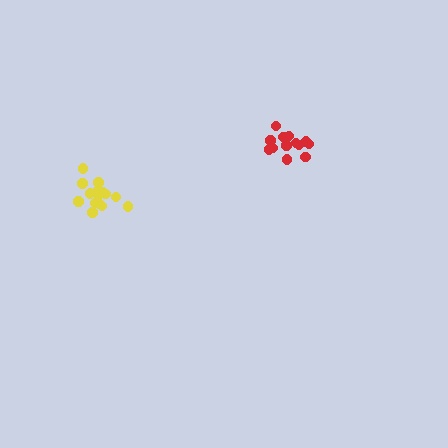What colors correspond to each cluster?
The clusters are colored: yellow, red.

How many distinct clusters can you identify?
There are 2 distinct clusters.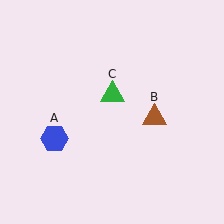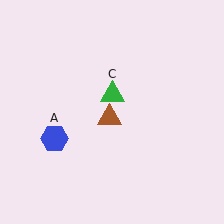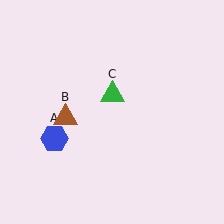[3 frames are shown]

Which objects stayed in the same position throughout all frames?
Blue hexagon (object A) and green triangle (object C) remained stationary.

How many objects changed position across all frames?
1 object changed position: brown triangle (object B).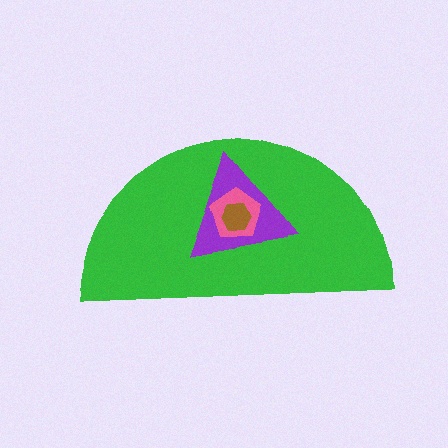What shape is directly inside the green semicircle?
The purple triangle.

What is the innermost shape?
The brown hexagon.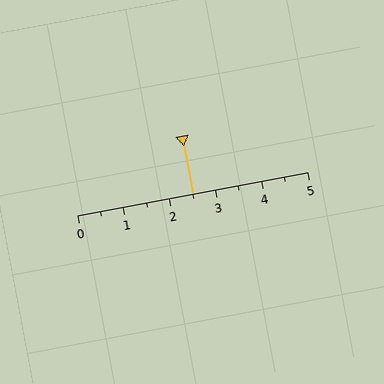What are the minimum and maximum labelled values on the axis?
The axis runs from 0 to 5.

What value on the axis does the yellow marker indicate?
The marker indicates approximately 2.5.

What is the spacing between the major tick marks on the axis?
The major ticks are spaced 1 apart.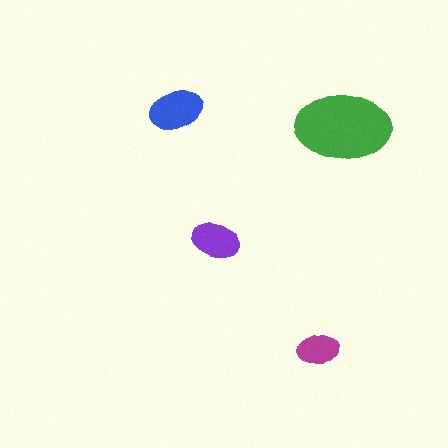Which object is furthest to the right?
The green ellipse is rightmost.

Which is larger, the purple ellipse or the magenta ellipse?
The purple one.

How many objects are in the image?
There are 4 objects in the image.